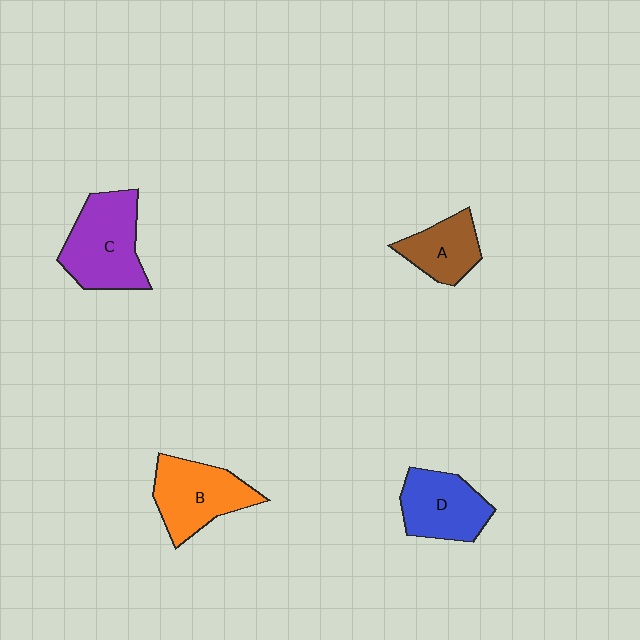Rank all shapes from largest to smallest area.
From largest to smallest: C (purple), B (orange), D (blue), A (brown).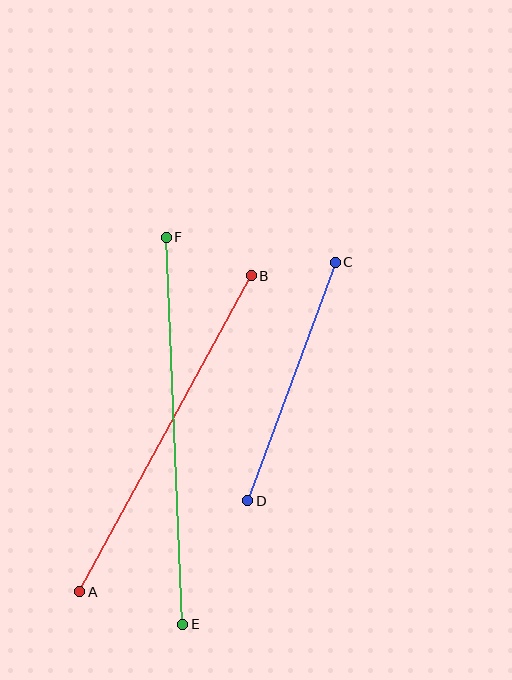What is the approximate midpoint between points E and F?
The midpoint is at approximately (174, 431) pixels.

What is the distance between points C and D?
The distance is approximately 254 pixels.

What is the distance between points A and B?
The distance is approximately 360 pixels.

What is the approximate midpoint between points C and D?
The midpoint is at approximately (291, 382) pixels.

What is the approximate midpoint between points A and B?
The midpoint is at approximately (165, 434) pixels.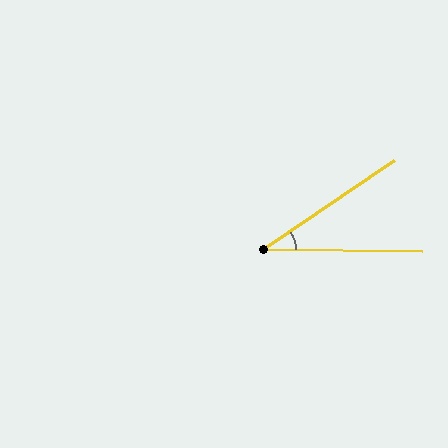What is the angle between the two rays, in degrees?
Approximately 35 degrees.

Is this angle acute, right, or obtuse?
It is acute.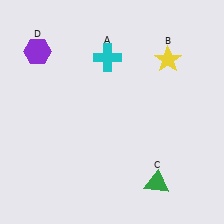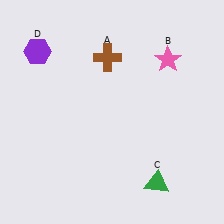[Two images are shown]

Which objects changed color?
A changed from cyan to brown. B changed from yellow to pink.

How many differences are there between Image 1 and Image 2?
There are 2 differences between the two images.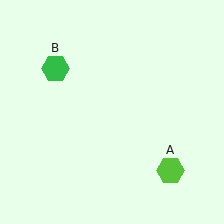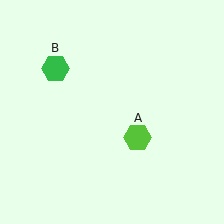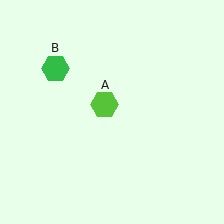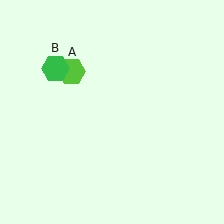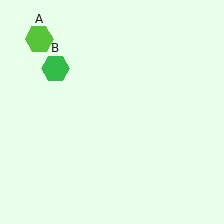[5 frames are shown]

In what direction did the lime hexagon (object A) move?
The lime hexagon (object A) moved up and to the left.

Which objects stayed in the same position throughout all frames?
Green hexagon (object B) remained stationary.